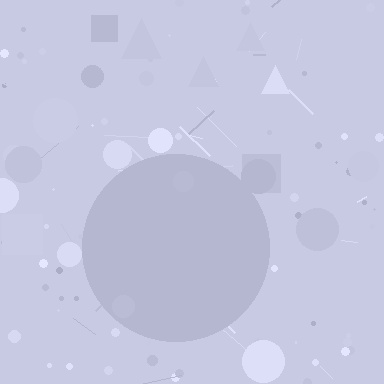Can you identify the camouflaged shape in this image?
The camouflaged shape is a circle.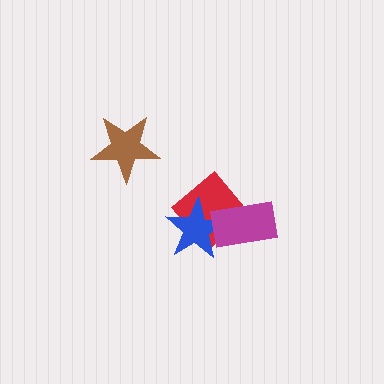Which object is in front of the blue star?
The magenta rectangle is in front of the blue star.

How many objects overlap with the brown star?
0 objects overlap with the brown star.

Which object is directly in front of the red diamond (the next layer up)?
The blue star is directly in front of the red diamond.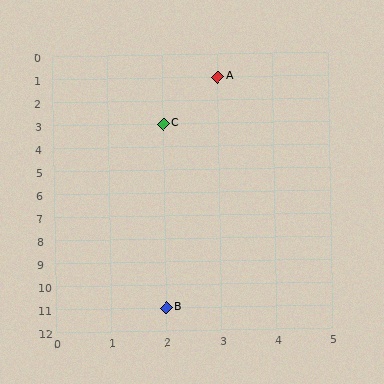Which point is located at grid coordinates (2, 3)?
Point C is at (2, 3).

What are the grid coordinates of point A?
Point A is at grid coordinates (3, 1).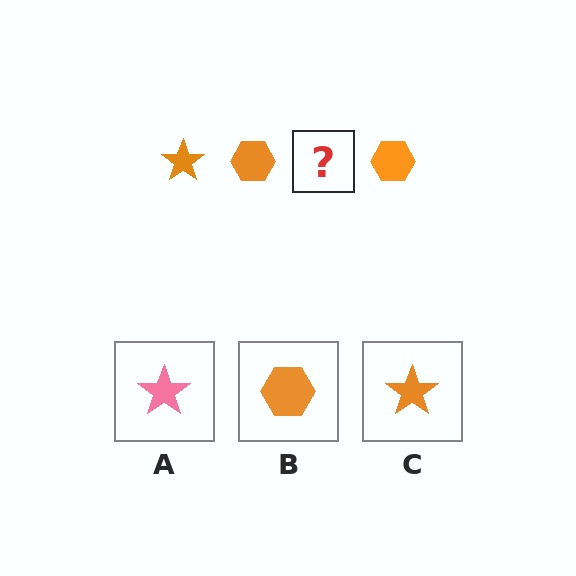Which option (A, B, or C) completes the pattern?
C.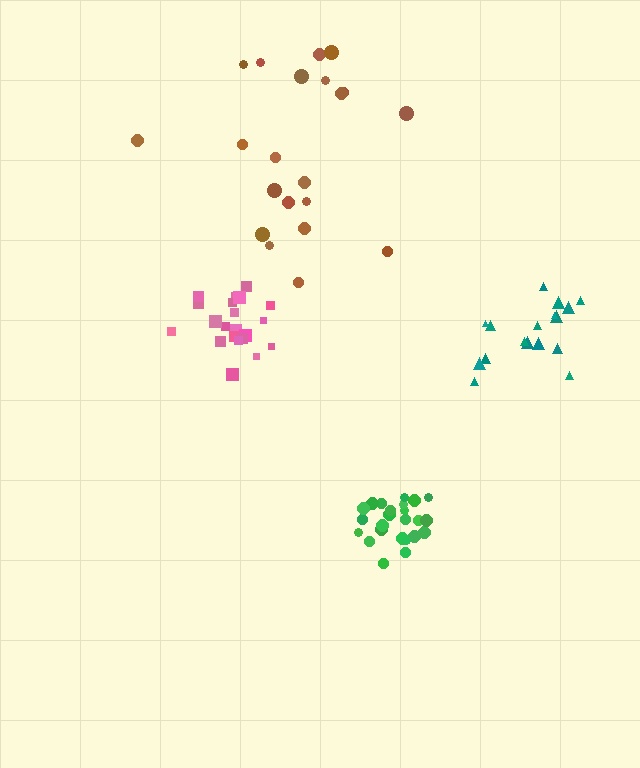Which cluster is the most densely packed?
Green.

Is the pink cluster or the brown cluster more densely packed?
Pink.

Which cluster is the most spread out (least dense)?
Brown.